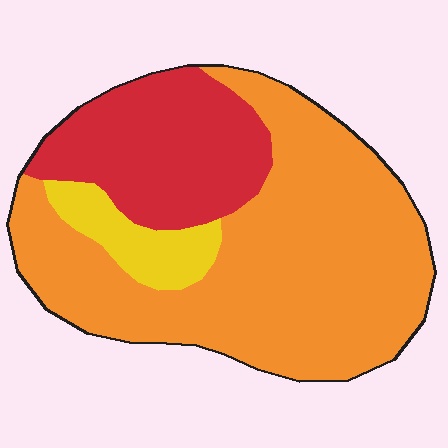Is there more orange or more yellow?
Orange.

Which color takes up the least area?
Yellow, at roughly 10%.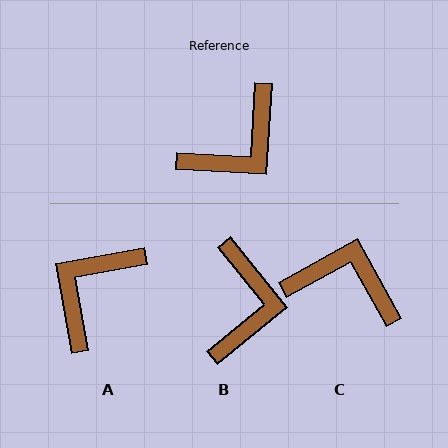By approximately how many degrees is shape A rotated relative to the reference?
Approximately 166 degrees clockwise.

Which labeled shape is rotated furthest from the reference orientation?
A, about 166 degrees away.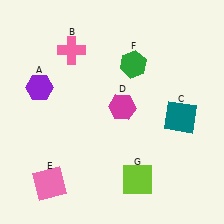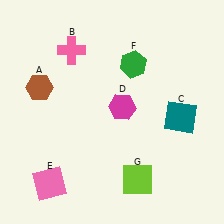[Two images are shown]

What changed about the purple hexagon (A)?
In Image 1, A is purple. In Image 2, it changed to brown.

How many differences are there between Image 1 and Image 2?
There is 1 difference between the two images.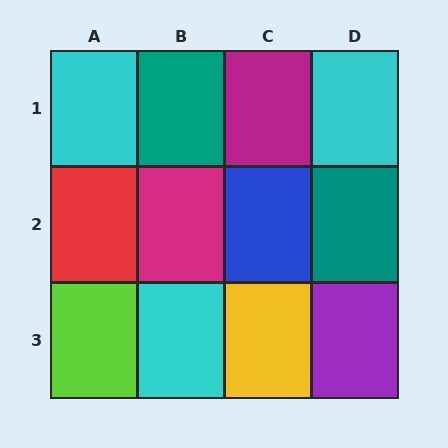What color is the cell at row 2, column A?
Red.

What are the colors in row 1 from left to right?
Cyan, teal, magenta, cyan.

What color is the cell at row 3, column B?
Cyan.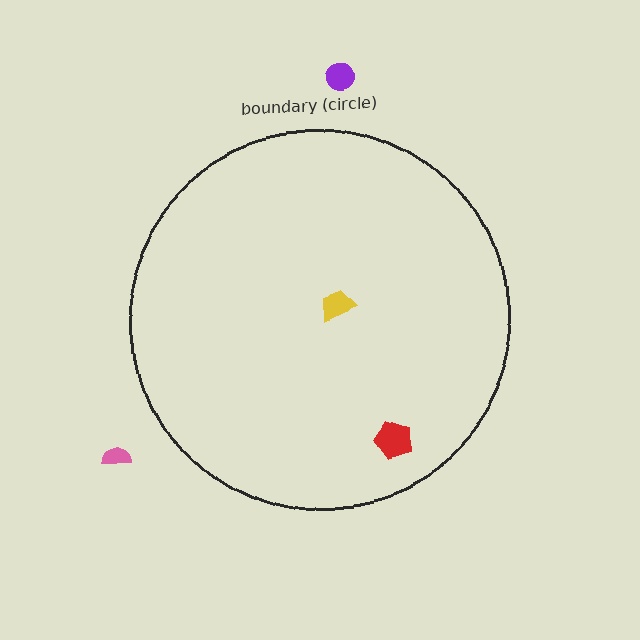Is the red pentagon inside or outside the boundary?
Inside.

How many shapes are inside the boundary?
2 inside, 2 outside.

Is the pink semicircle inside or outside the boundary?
Outside.